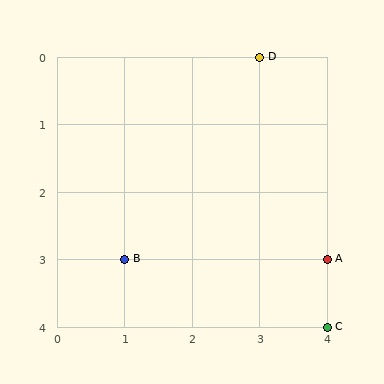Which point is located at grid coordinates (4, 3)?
Point A is at (4, 3).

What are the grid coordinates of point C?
Point C is at grid coordinates (4, 4).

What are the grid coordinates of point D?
Point D is at grid coordinates (3, 0).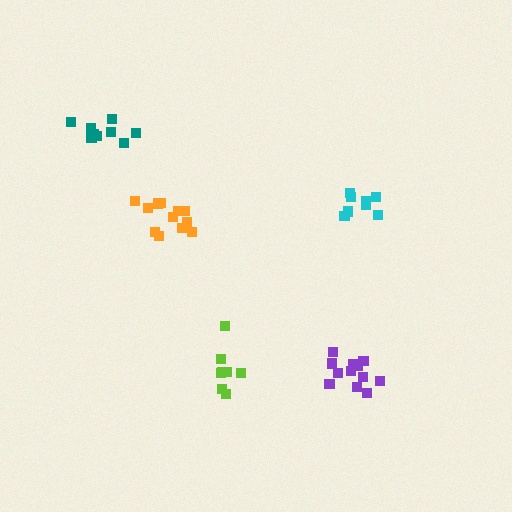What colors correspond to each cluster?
The clusters are colored: purple, cyan, orange, teal, lime.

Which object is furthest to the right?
The cyan cluster is rightmost.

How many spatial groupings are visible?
There are 5 spatial groupings.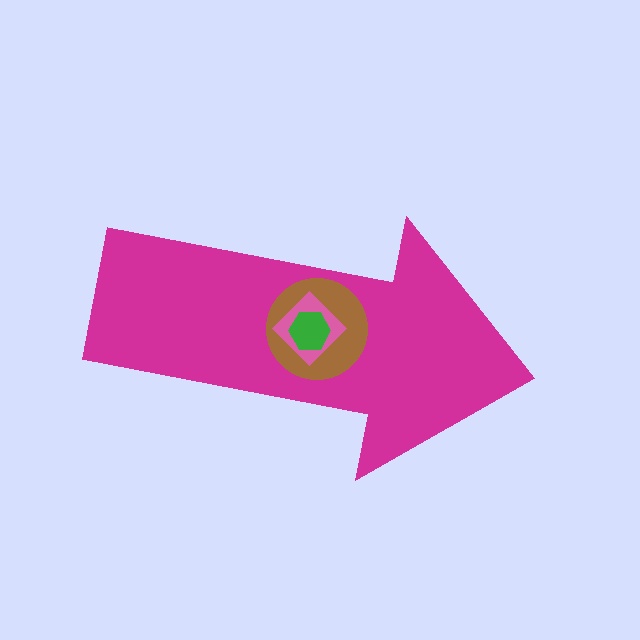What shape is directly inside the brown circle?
The pink diamond.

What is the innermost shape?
The green hexagon.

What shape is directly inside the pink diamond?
The green hexagon.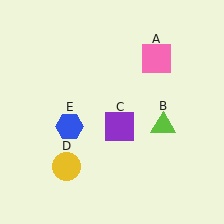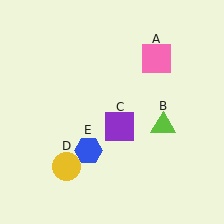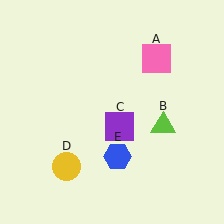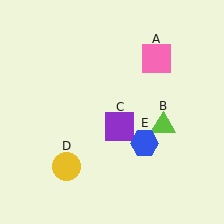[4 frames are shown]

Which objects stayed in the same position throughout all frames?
Pink square (object A) and lime triangle (object B) and purple square (object C) and yellow circle (object D) remained stationary.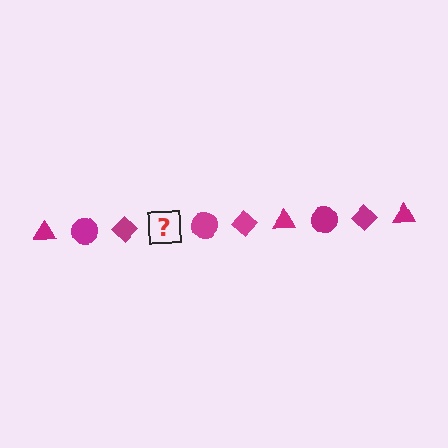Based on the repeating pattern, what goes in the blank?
The blank should be a magenta triangle.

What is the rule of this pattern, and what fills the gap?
The rule is that the pattern cycles through triangle, circle, diamond shapes in magenta. The gap should be filled with a magenta triangle.